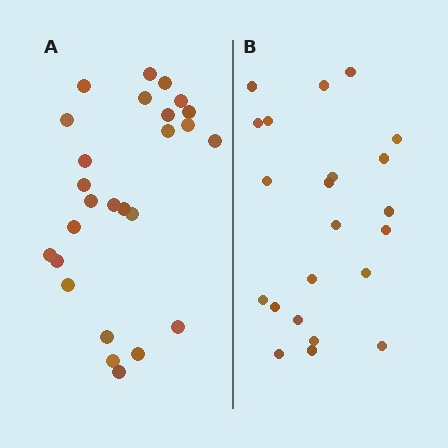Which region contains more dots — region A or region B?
Region A (the left region) has more dots.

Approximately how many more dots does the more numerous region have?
Region A has about 4 more dots than region B.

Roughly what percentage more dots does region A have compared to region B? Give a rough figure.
About 20% more.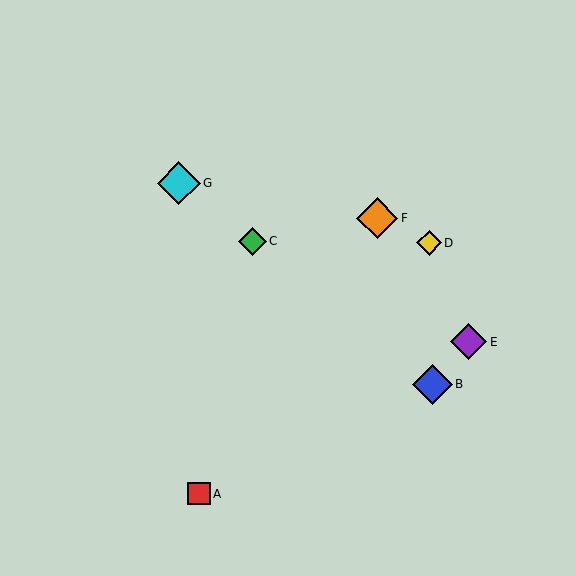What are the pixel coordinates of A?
Object A is at (199, 494).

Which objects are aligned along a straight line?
Objects B, C, G are aligned along a straight line.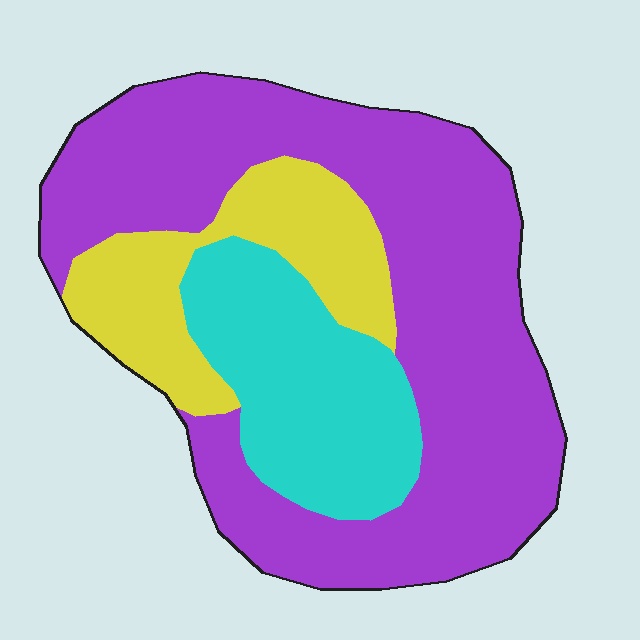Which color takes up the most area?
Purple, at roughly 60%.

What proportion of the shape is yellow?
Yellow covers 19% of the shape.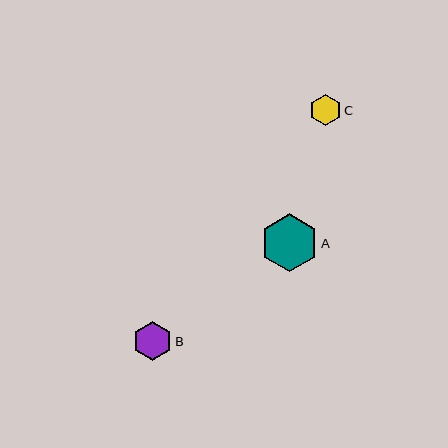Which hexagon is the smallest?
Hexagon C is the smallest with a size of approximately 31 pixels.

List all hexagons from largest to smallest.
From largest to smallest: A, B, C.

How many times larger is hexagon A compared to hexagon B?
Hexagon A is approximately 1.5 times the size of hexagon B.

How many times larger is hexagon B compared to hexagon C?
Hexagon B is approximately 1.3 times the size of hexagon C.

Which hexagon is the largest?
Hexagon A is the largest with a size of approximately 58 pixels.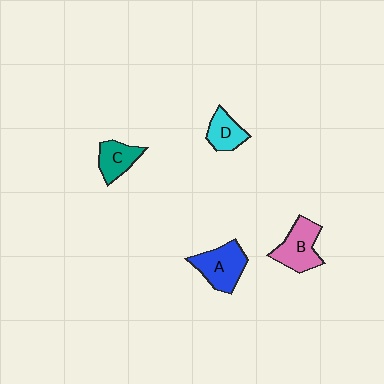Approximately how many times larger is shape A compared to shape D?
Approximately 1.5 times.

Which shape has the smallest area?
Shape D (cyan).